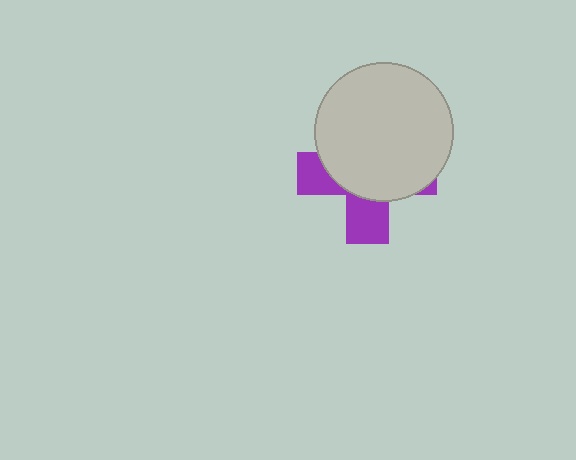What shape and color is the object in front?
The object in front is a light gray circle.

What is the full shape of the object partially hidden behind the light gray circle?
The partially hidden object is a purple cross.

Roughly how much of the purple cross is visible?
A small part of it is visible (roughly 35%).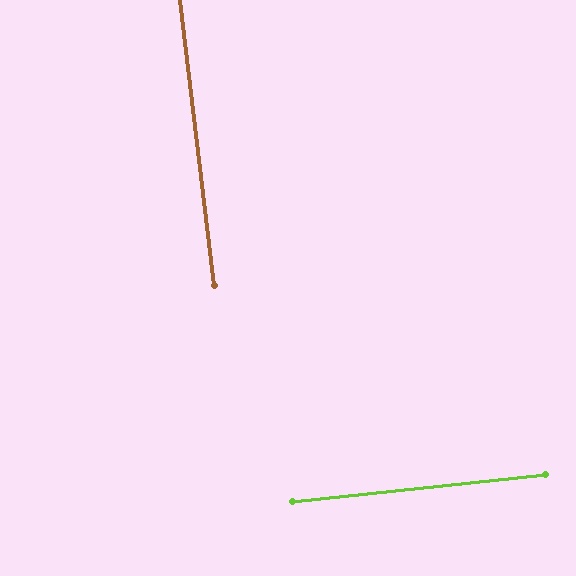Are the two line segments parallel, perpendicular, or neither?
Perpendicular — they meet at approximately 89°.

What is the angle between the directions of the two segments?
Approximately 89 degrees.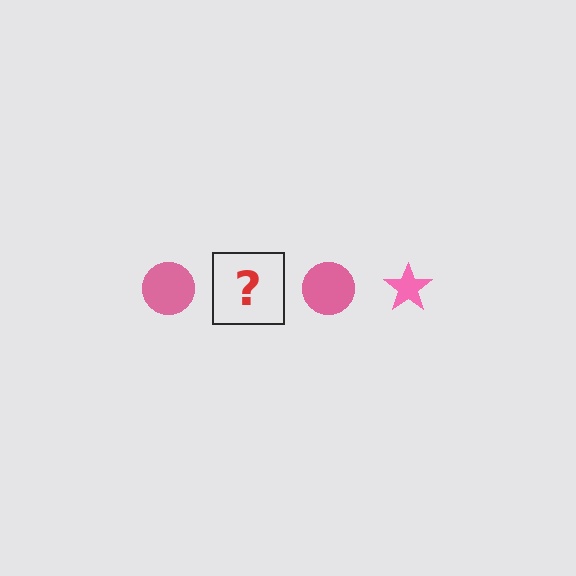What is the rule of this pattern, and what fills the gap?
The rule is that the pattern cycles through circle, star shapes in pink. The gap should be filled with a pink star.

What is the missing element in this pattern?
The missing element is a pink star.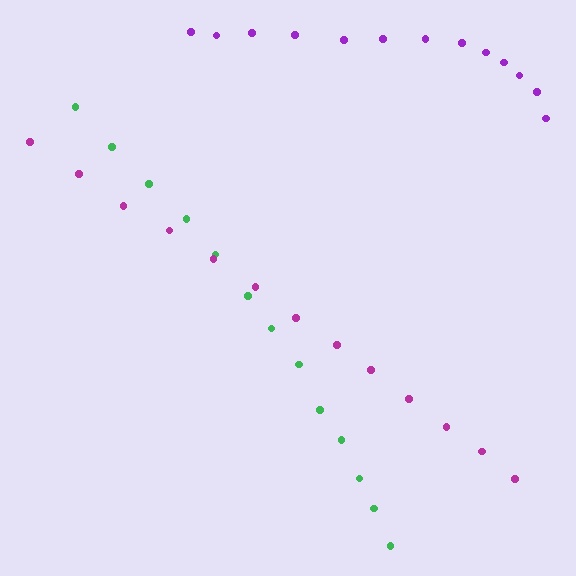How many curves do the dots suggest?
There are 3 distinct paths.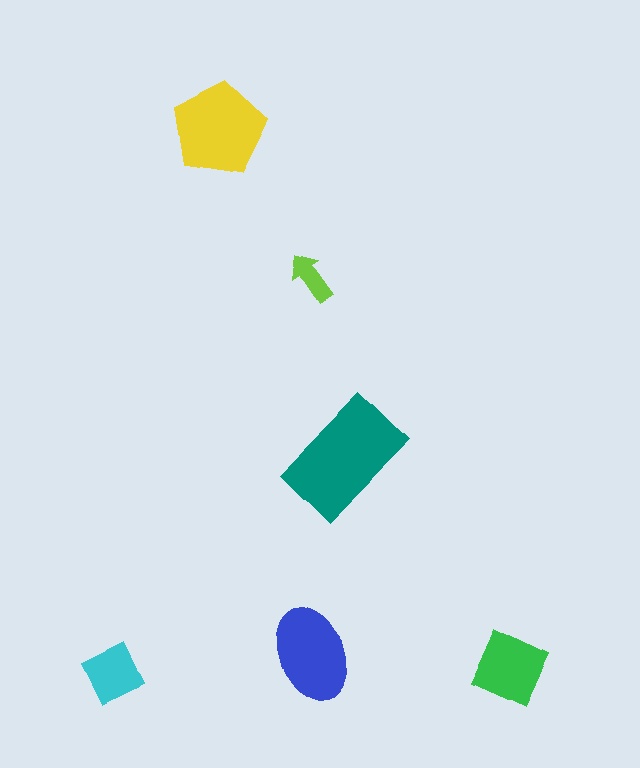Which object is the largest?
The teal rectangle.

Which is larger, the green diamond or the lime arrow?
The green diamond.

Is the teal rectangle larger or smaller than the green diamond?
Larger.